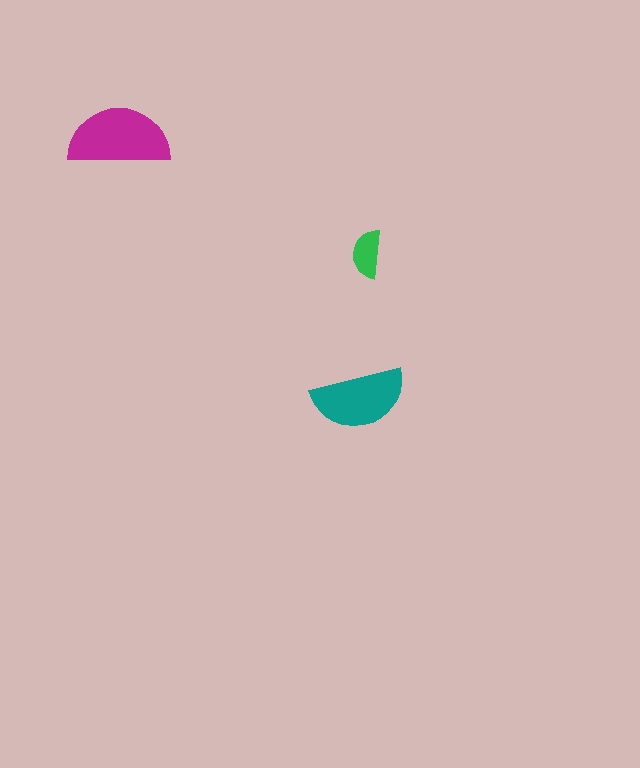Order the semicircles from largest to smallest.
the magenta one, the teal one, the green one.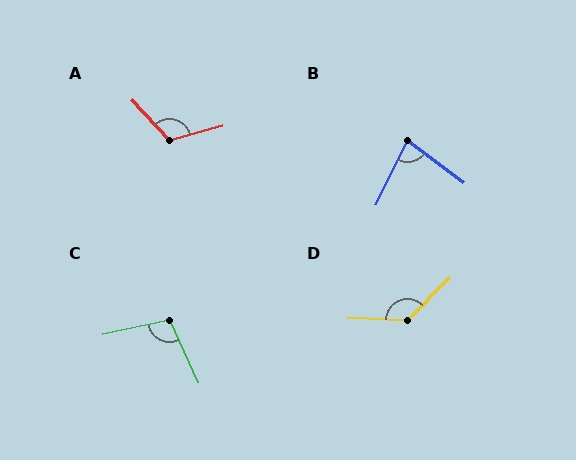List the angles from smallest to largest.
B (79°), C (102°), A (117°), D (132°).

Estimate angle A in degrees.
Approximately 117 degrees.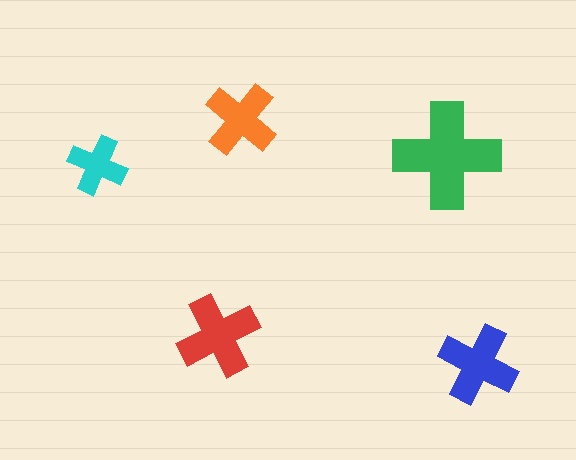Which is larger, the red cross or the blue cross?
The red one.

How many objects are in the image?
There are 5 objects in the image.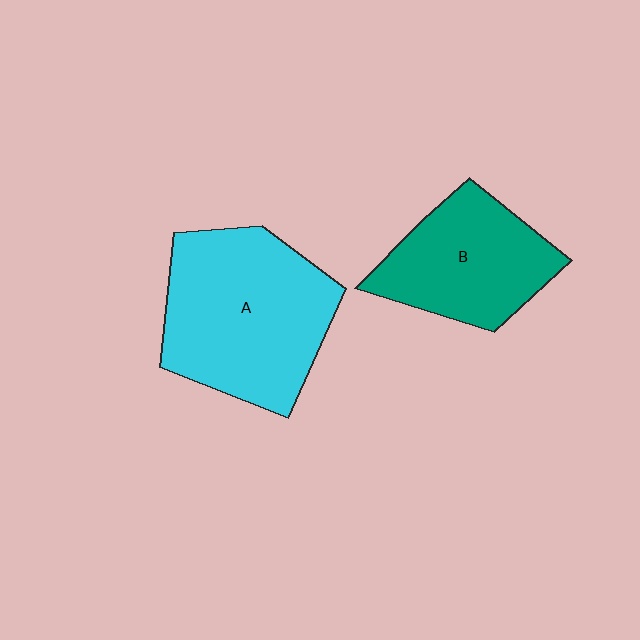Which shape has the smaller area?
Shape B (teal).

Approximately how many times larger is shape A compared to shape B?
Approximately 1.4 times.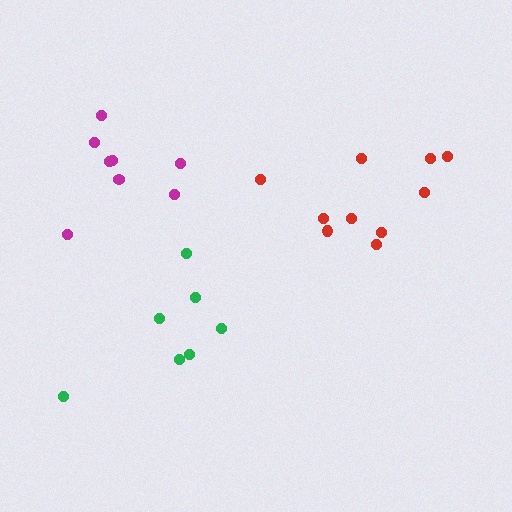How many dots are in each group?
Group 1: 10 dots, Group 2: 7 dots, Group 3: 8 dots (25 total).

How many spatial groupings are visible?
There are 3 spatial groupings.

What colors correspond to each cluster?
The clusters are colored: red, green, magenta.